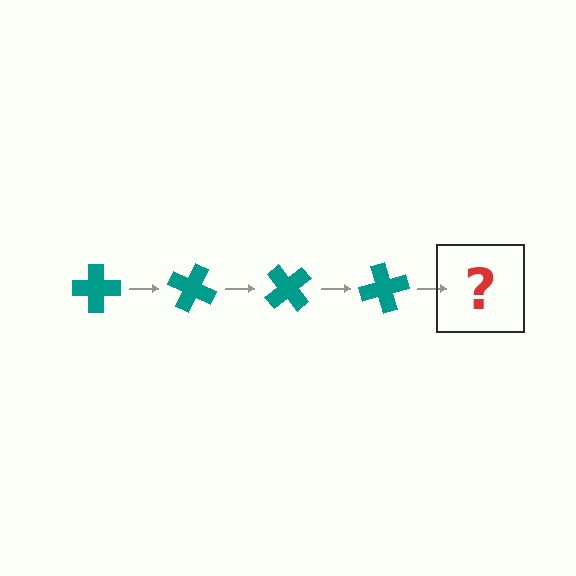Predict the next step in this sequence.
The next step is a teal cross rotated 100 degrees.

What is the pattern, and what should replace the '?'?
The pattern is that the cross rotates 25 degrees each step. The '?' should be a teal cross rotated 100 degrees.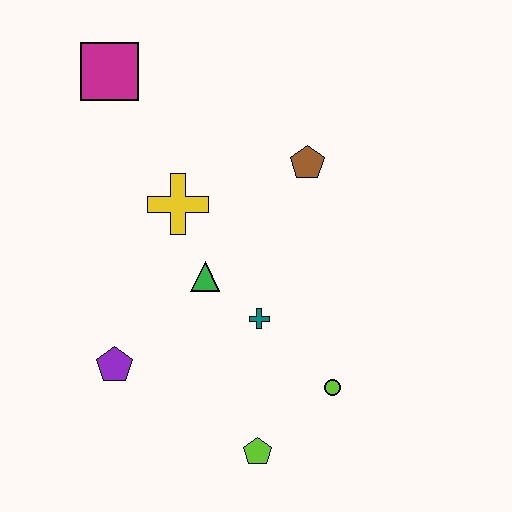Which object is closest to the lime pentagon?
The lime circle is closest to the lime pentagon.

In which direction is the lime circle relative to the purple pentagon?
The lime circle is to the right of the purple pentagon.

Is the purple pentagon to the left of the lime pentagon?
Yes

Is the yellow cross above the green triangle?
Yes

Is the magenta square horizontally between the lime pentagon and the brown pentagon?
No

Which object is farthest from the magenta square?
The lime pentagon is farthest from the magenta square.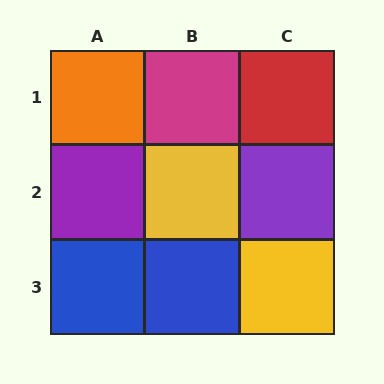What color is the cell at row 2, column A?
Purple.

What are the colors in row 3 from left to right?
Blue, blue, yellow.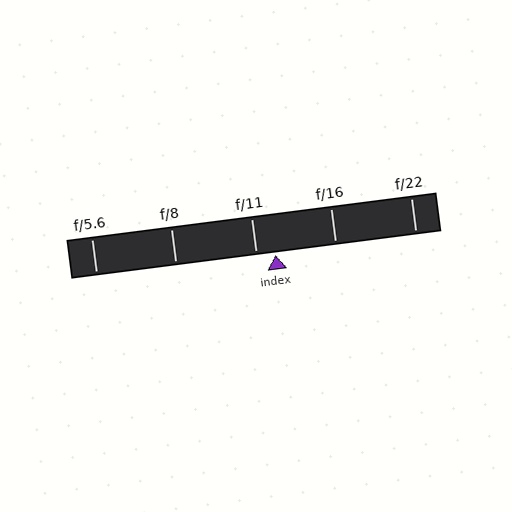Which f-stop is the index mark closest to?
The index mark is closest to f/11.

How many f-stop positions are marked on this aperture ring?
There are 5 f-stop positions marked.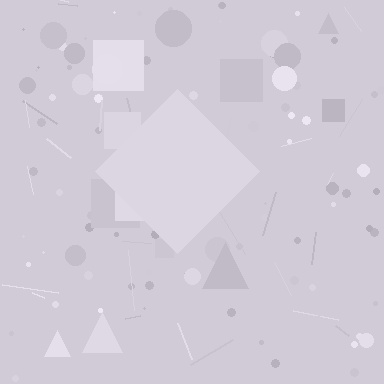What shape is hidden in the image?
A diamond is hidden in the image.